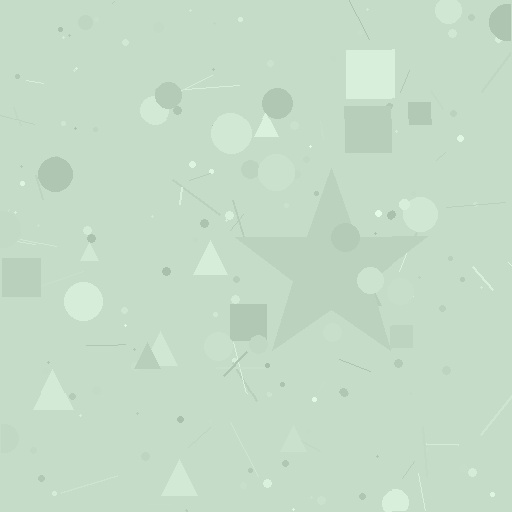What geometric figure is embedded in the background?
A star is embedded in the background.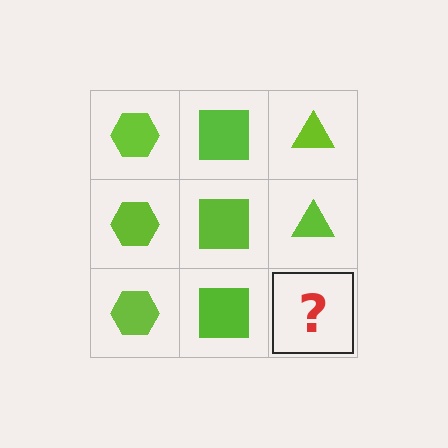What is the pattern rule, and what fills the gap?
The rule is that each column has a consistent shape. The gap should be filled with a lime triangle.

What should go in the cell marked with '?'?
The missing cell should contain a lime triangle.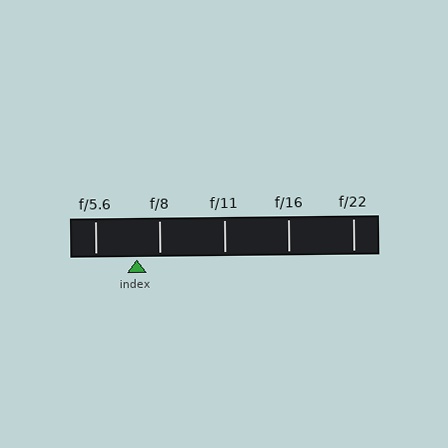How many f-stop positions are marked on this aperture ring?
There are 5 f-stop positions marked.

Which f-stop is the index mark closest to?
The index mark is closest to f/8.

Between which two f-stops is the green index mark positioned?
The index mark is between f/5.6 and f/8.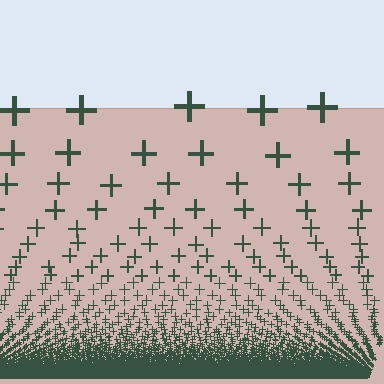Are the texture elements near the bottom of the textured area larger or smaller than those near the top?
Smaller. The gradient is inverted — elements near the bottom are smaller and denser.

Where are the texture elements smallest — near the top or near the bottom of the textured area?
Near the bottom.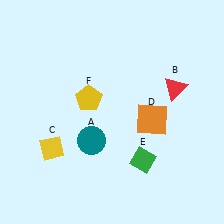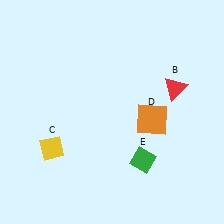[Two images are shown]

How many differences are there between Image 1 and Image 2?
There are 2 differences between the two images.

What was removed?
The teal circle (A), the yellow pentagon (F) were removed in Image 2.